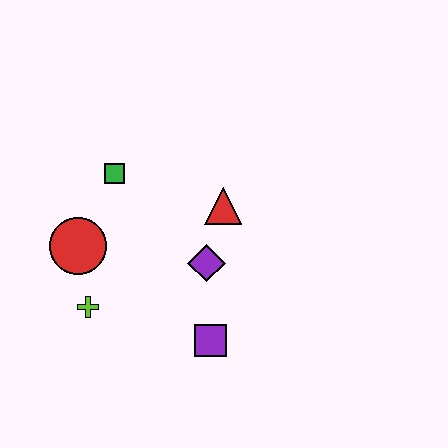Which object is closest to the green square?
The red circle is closest to the green square.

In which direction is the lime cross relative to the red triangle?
The lime cross is to the left of the red triangle.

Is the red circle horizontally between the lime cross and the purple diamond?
No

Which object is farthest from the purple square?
The green square is farthest from the purple square.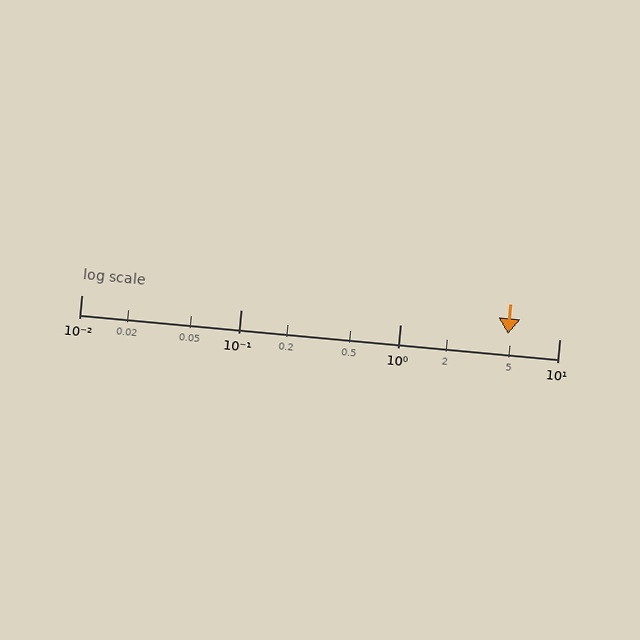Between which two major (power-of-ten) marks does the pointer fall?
The pointer is between 1 and 10.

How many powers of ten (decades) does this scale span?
The scale spans 3 decades, from 0.01 to 10.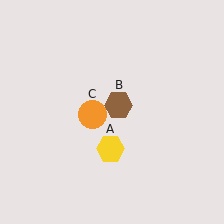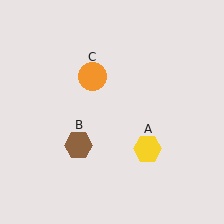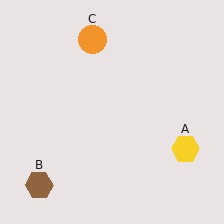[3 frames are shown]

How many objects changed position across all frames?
3 objects changed position: yellow hexagon (object A), brown hexagon (object B), orange circle (object C).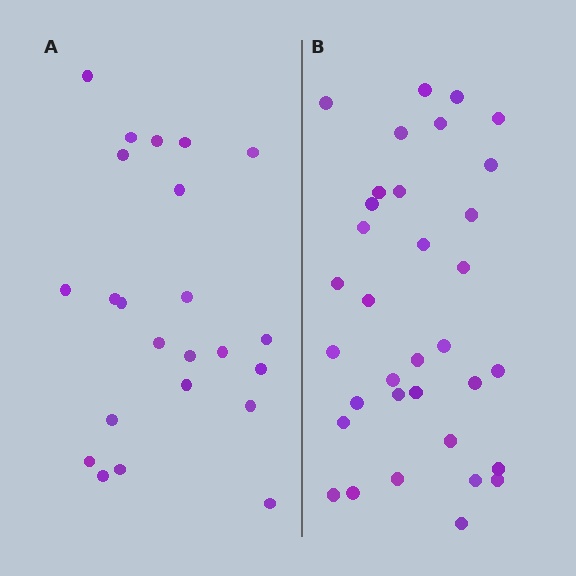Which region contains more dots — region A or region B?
Region B (the right region) has more dots.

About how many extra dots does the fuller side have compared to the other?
Region B has roughly 12 or so more dots than region A.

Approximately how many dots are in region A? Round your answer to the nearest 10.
About 20 dots. (The exact count is 23, which rounds to 20.)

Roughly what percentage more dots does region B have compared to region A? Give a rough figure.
About 50% more.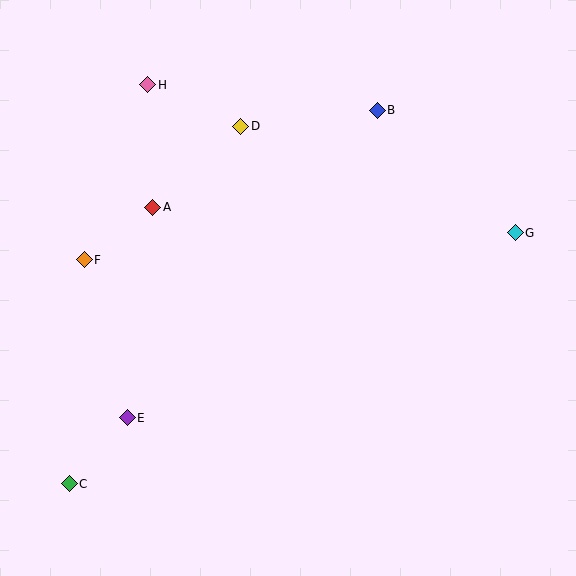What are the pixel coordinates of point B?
Point B is at (377, 110).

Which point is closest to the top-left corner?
Point H is closest to the top-left corner.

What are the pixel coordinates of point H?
Point H is at (148, 85).